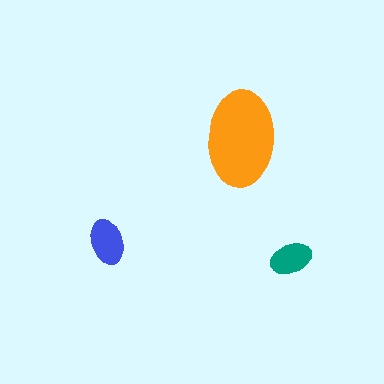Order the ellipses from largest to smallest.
the orange one, the blue one, the teal one.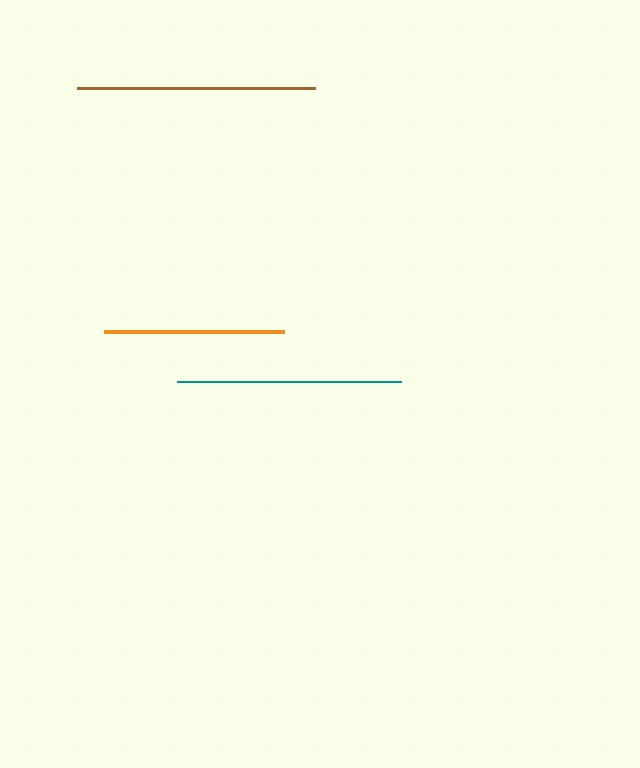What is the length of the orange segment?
The orange segment is approximately 180 pixels long.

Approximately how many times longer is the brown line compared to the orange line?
The brown line is approximately 1.3 times the length of the orange line.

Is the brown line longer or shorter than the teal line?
The brown line is longer than the teal line.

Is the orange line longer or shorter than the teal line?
The teal line is longer than the orange line.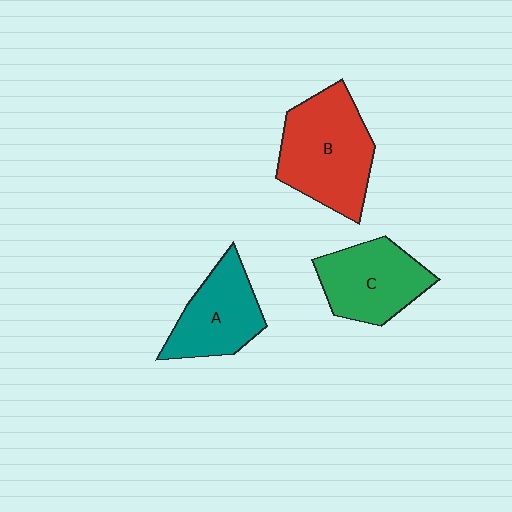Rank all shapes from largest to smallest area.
From largest to smallest: B (red), C (green), A (teal).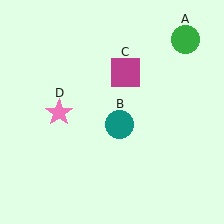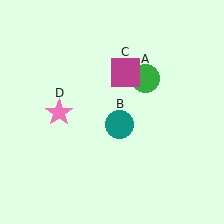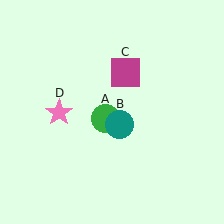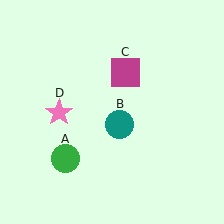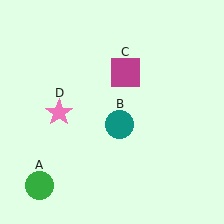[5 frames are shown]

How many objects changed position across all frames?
1 object changed position: green circle (object A).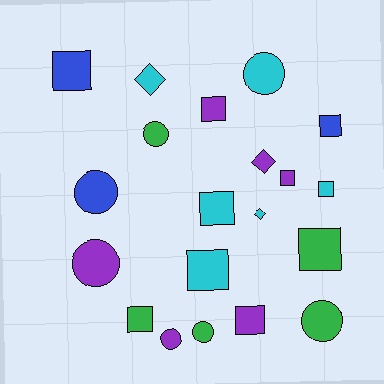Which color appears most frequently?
Purple, with 6 objects.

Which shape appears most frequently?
Square, with 10 objects.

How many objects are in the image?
There are 20 objects.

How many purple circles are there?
There are 2 purple circles.